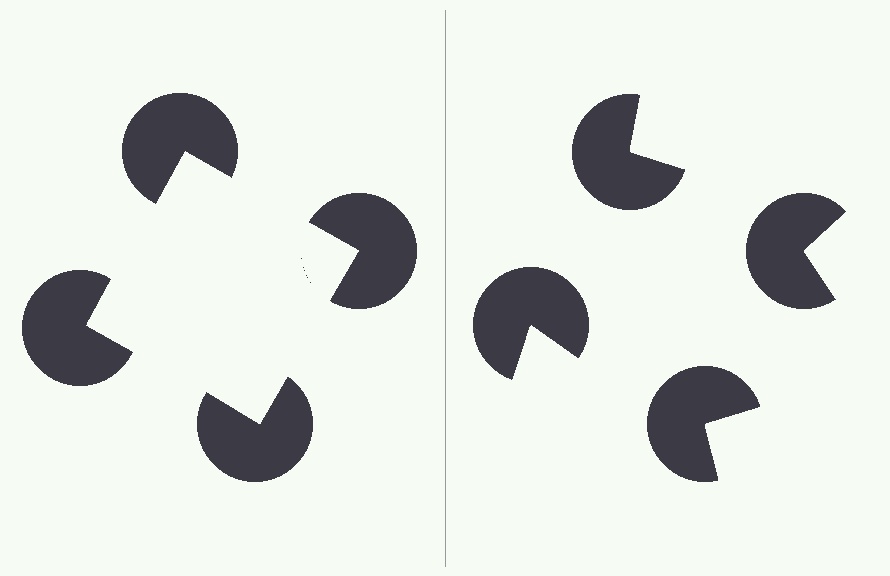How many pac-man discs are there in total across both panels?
8 — 4 on each side.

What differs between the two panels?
The pac-man discs are positioned identically on both sides; only the wedge orientations differ. On the left they align to a square; on the right they are misaligned.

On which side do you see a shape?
An illusory square appears on the left side. On the right side the wedge cuts are rotated, so no coherent shape forms.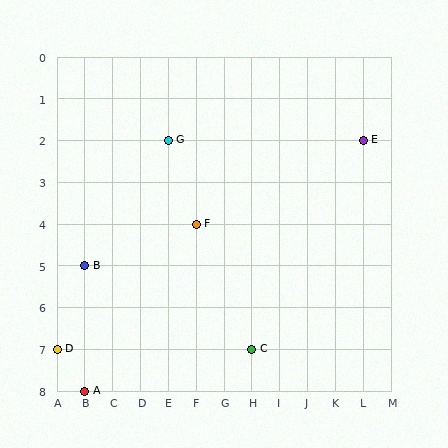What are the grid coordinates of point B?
Point B is at grid coordinates (B, 5).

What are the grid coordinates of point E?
Point E is at grid coordinates (L, 2).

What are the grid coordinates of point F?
Point F is at grid coordinates (F, 4).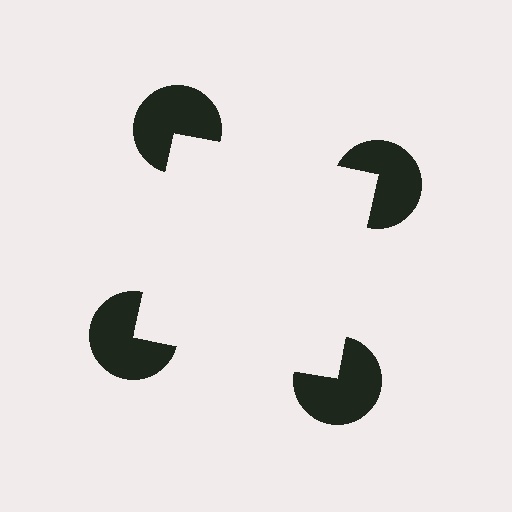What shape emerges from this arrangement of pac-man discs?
An illusory square — its edges are inferred from the aligned wedge cuts in the pac-man discs, not physically drawn.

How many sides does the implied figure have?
4 sides.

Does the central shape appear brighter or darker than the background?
It typically appears slightly brighter than the background, even though no actual brightness change is drawn.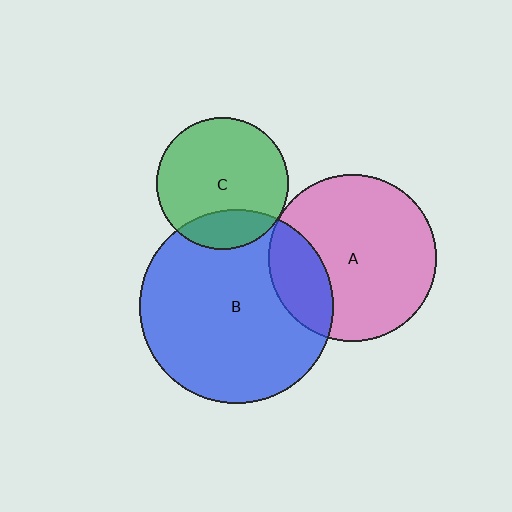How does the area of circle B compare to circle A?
Approximately 1.3 times.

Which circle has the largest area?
Circle B (blue).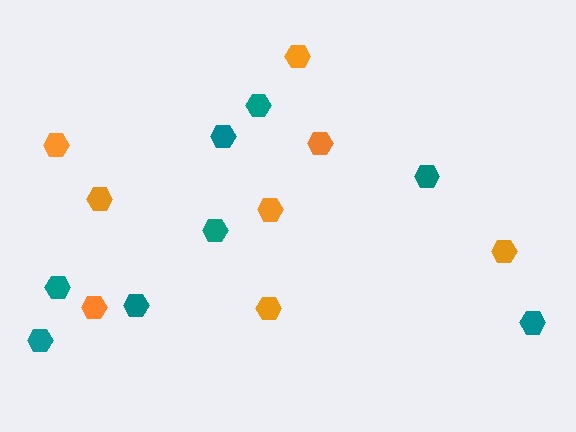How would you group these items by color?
There are 2 groups: one group of orange hexagons (8) and one group of teal hexagons (8).